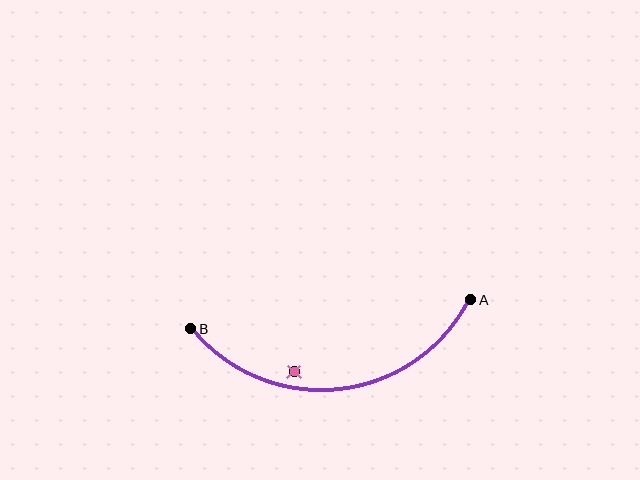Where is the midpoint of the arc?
The arc midpoint is the point on the curve farthest from the straight line joining A and B. It sits below that line.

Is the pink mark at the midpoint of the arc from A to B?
No — the pink mark does not lie on the arc at all. It sits slightly inside the curve.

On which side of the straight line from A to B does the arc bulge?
The arc bulges below the straight line connecting A and B.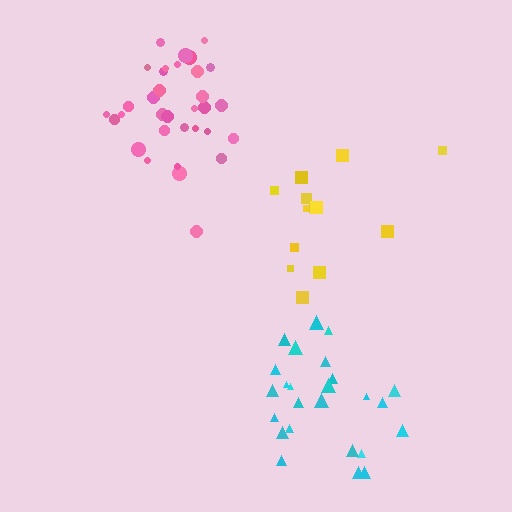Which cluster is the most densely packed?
Pink.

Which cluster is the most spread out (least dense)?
Yellow.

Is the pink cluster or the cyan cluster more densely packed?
Pink.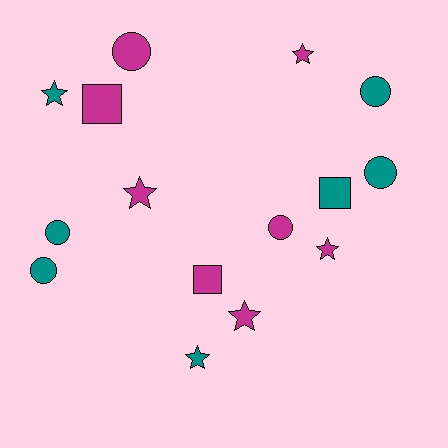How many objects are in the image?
There are 15 objects.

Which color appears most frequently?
Magenta, with 8 objects.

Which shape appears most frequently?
Star, with 6 objects.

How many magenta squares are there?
There are 2 magenta squares.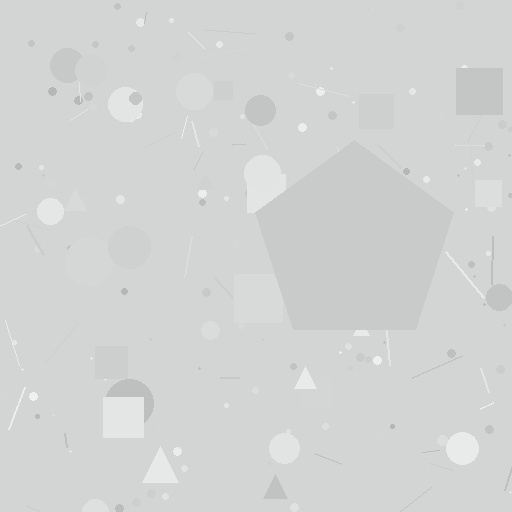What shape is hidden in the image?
A pentagon is hidden in the image.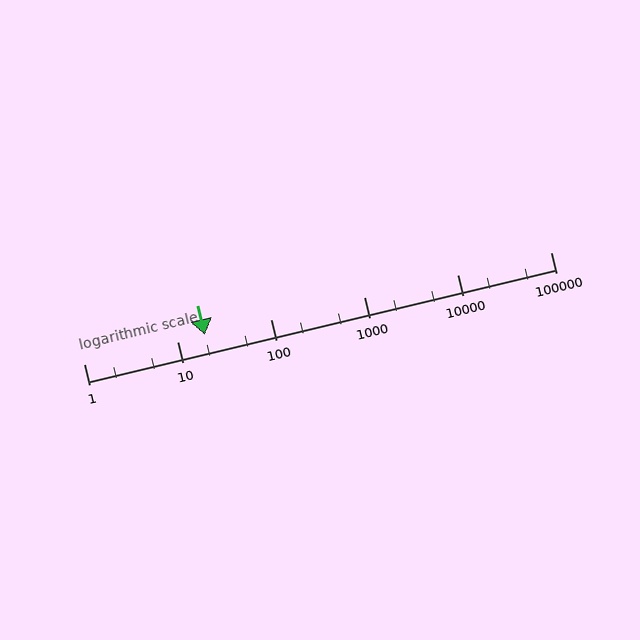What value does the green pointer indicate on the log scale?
The pointer indicates approximately 20.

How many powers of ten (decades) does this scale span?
The scale spans 5 decades, from 1 to 100000.